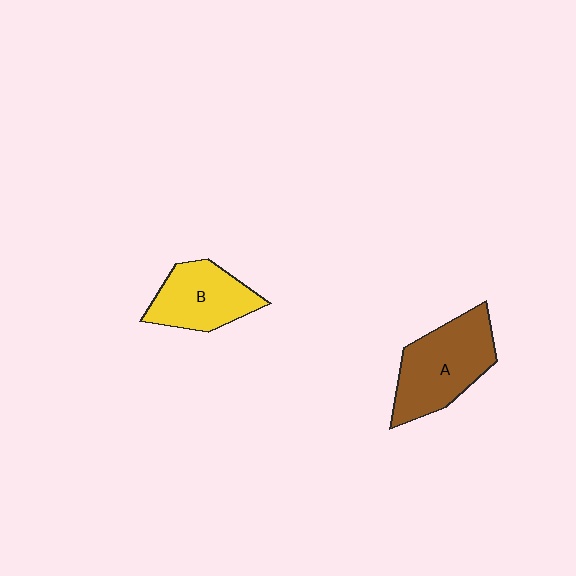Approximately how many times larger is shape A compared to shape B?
Approximately 1.3 times.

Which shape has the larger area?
Shape A (brown).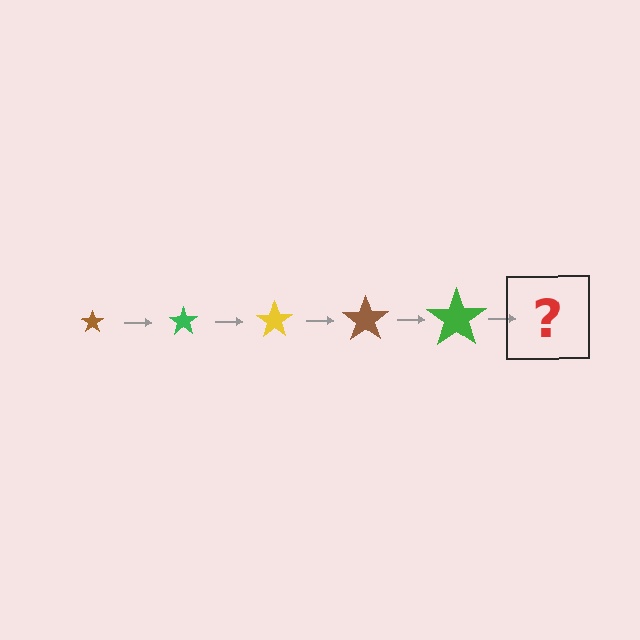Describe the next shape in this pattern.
It should be a yellow star, larger than the previous one.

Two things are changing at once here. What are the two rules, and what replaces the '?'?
The two rules are that the star grows larger each step and the color cycles through brown, green, and yellow. The '?' should be a yellow star, larger than the previous one.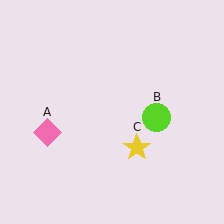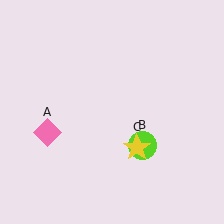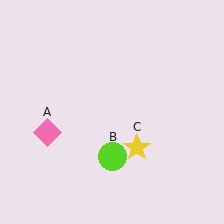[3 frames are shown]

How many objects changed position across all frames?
1 object changed position: lime circle (object B).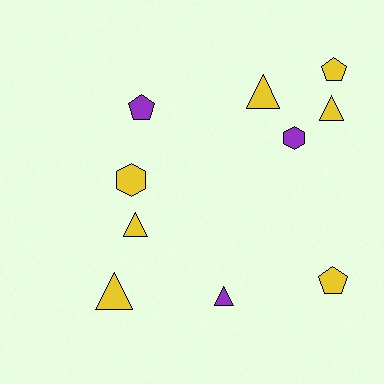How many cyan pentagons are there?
There are no cyan pentagons.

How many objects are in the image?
There are 10 objects.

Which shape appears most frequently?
Triangle, with 5 objects.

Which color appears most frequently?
Yellow, with 7 objects.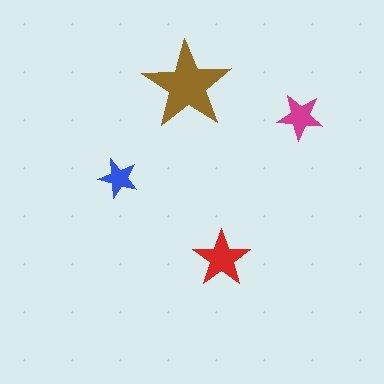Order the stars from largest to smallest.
the brown one, the red one, the magenta one, the blue one.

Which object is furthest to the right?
The magenta star is rightmost.